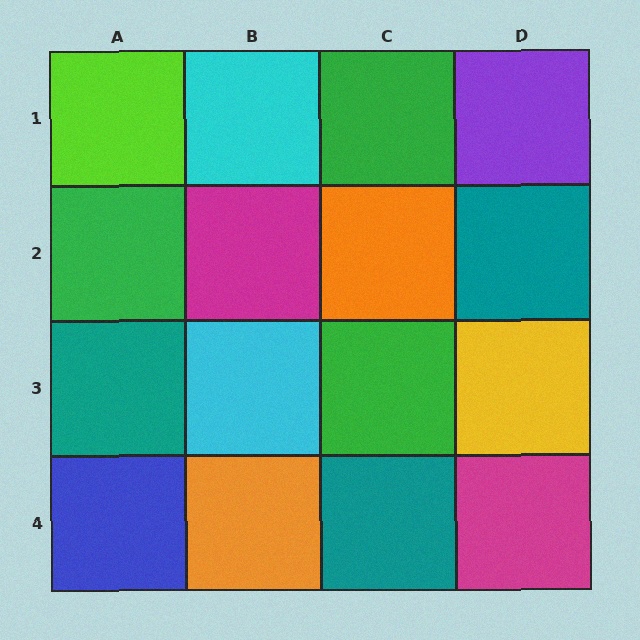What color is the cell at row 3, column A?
Teal.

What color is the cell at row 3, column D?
Yellow.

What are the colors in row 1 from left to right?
Lime, cyan, green, purple.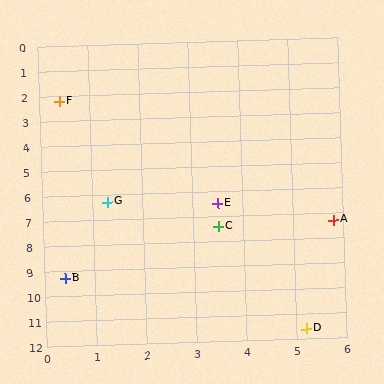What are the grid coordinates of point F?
Point F is at approximately (0.4, 2.2).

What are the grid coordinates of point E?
Point E is at approximately (3.5, 6.5).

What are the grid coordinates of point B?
Point B is at approximately (0.4, 9.3).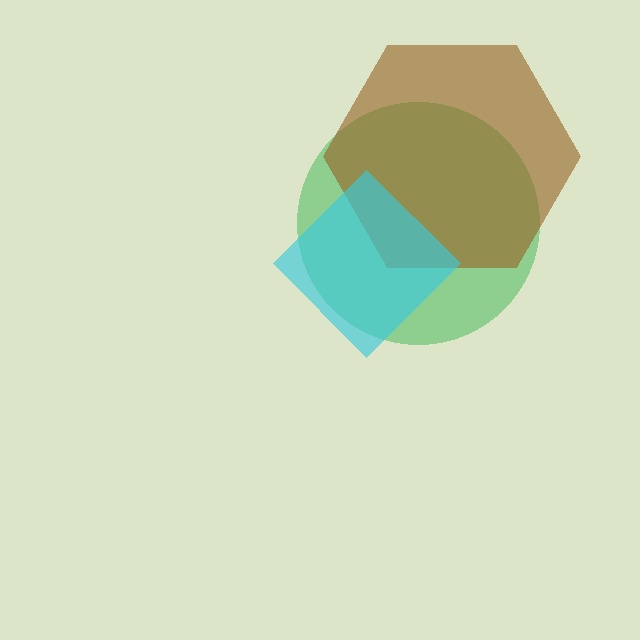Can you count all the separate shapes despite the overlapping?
Yes, there are 3 separate shapes.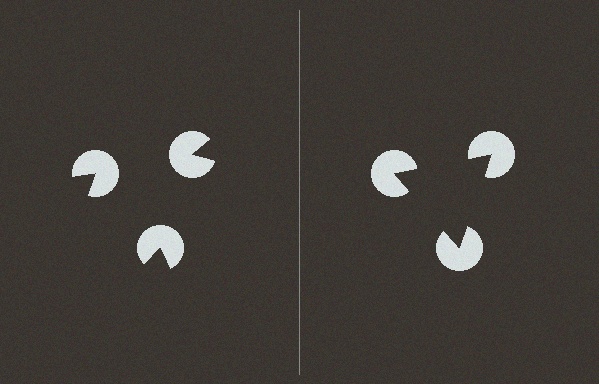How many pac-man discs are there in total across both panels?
6 — 3 on each side.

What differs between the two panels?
The pac-man discs are positioned identically on both sides; only the wedge orientations differ. On the right they align to a triangle; on the left they are misaligned.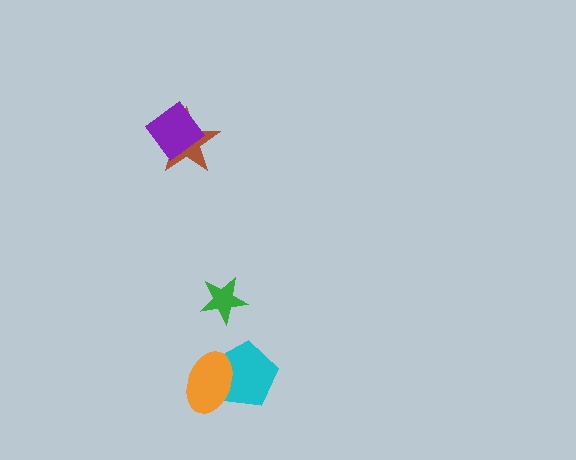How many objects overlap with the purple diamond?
1 object overlaps with the purple diamond.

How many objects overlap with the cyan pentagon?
1 object overlaps with the cyan pentagon.